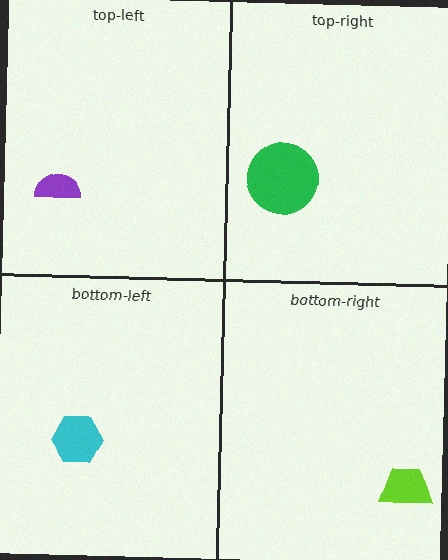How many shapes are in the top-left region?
1.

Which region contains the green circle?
The top-right region.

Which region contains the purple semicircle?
The top-left region.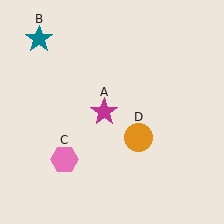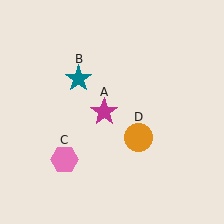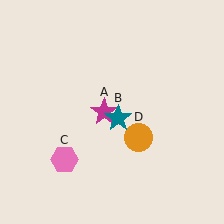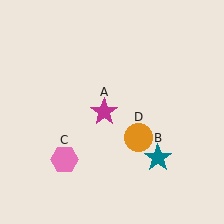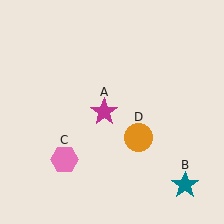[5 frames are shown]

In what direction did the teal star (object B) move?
The teal star (object B) moved down and to the right.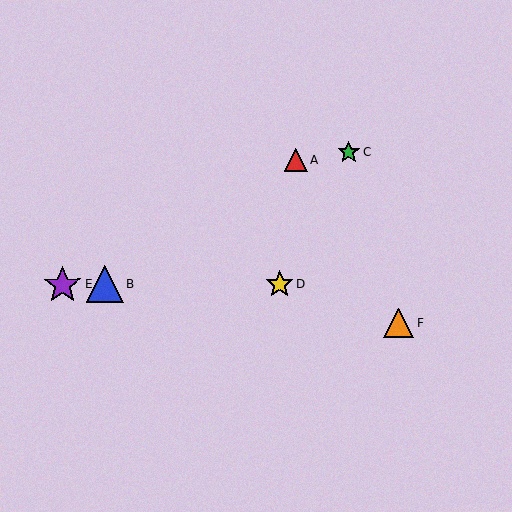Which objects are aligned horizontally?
Objects B, D, E are aligned horizontally.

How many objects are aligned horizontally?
3 objects (B, D, E) are aligned horizontally.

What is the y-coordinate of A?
Object A is at y≈160.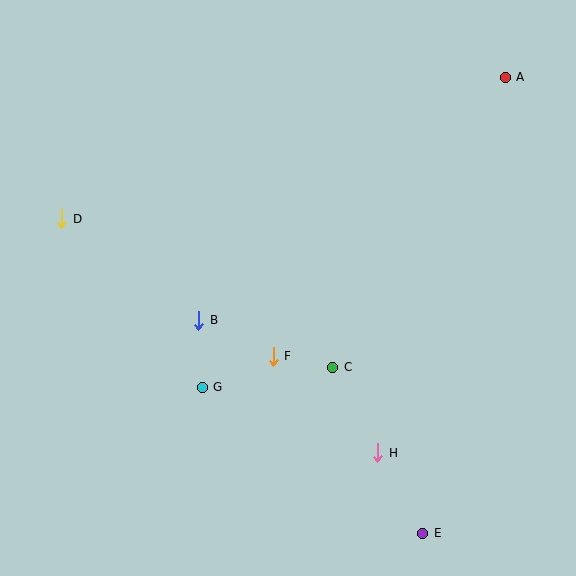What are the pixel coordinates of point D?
Point D is at (62, 219).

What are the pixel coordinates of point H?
Point H is at (378, 453).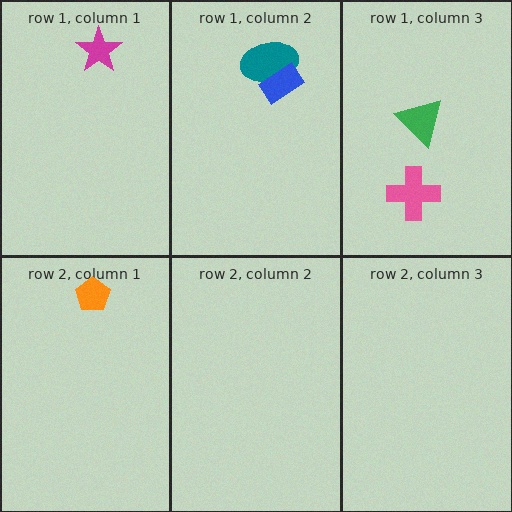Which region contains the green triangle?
The row 1, column 3 region.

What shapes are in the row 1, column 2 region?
The teal ellipse, the blue rectangle.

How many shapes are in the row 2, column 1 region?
1.